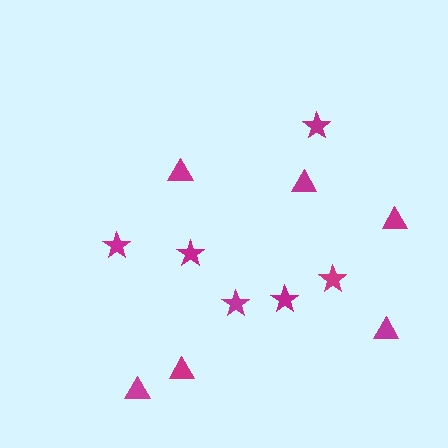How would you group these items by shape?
There are 2 groups: one group of stars (6) and one group of triangles (6).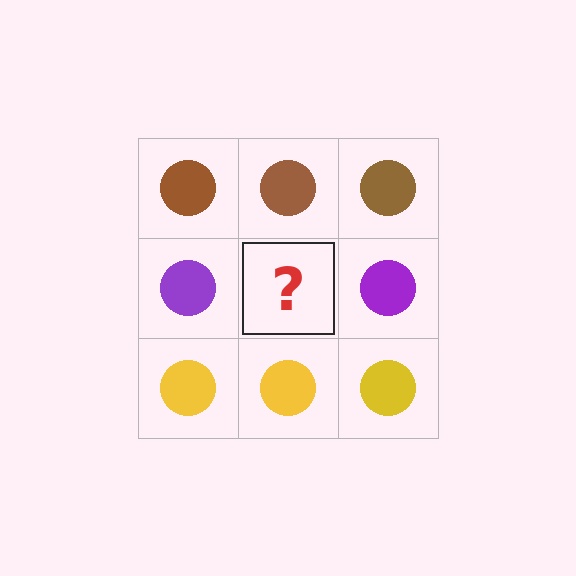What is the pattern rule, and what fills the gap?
The rule is that each row has a consistent color. The gap should be filled with a purple circle.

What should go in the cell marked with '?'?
The missing cell should contain a purple circle.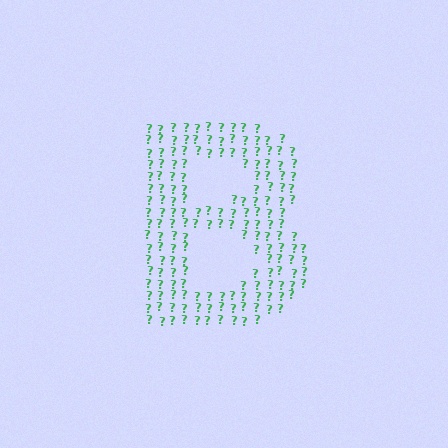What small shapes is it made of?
It is made of small question marks.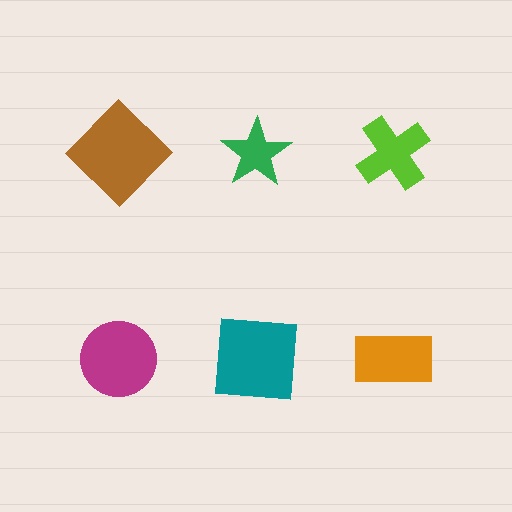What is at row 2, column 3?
An orange rectangle.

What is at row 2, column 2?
A teal square.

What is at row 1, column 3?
A lime cross.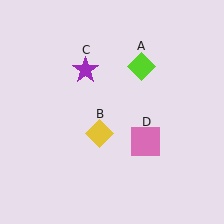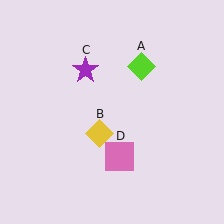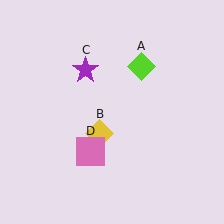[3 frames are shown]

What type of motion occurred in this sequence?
The pink square (object D) rotated clockwise around the center of the scene.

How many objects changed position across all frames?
1 object changed position: pink square (object D).